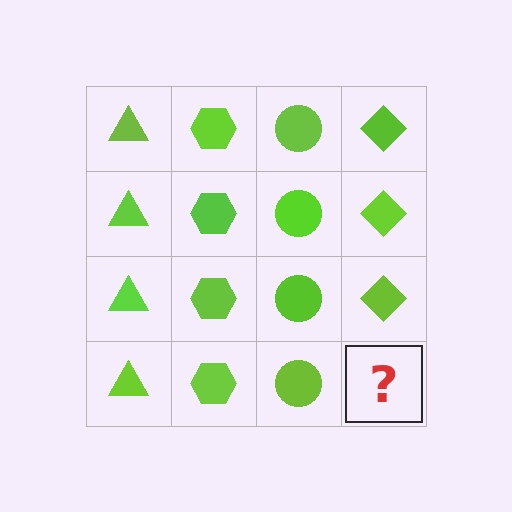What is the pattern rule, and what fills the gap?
The rule is that each column has a consistent shape. The gap should be filled with a lime diamond.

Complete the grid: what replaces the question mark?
The question mark should be replaced with a lime diamond.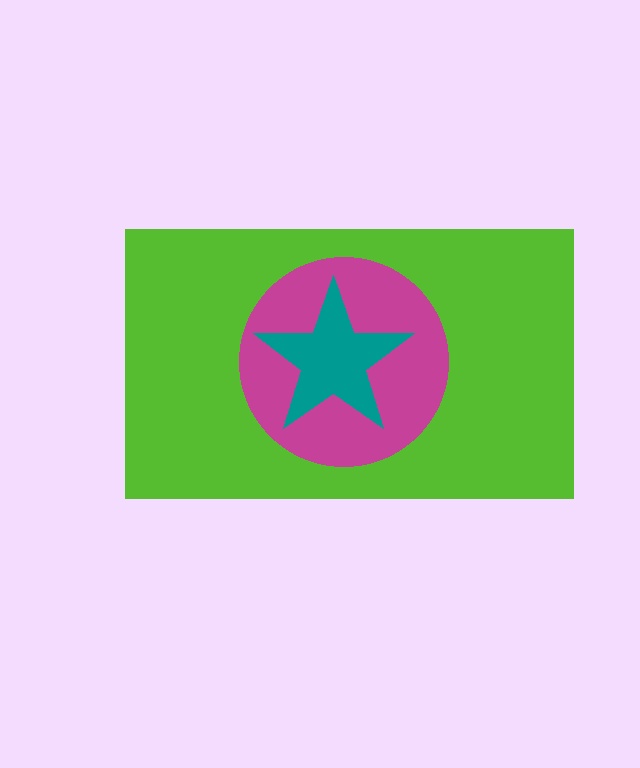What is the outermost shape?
The lime rectangle.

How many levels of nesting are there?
3.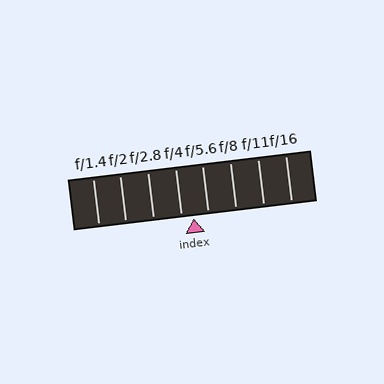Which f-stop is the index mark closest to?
The index mark is closest to f/4.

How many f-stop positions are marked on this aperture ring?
There are 8 f-stop positions marked.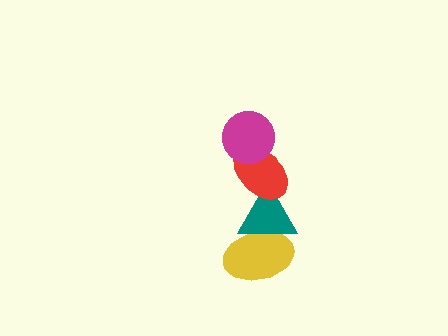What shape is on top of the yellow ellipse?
The teal triangle is on top of the yellow ellipse.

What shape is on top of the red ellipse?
The magenta circle is on top of the red ellipse.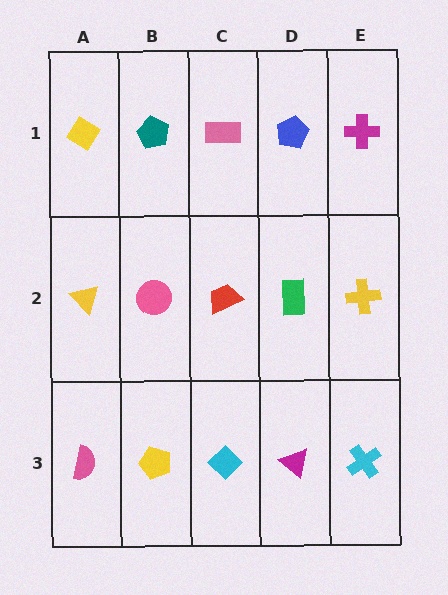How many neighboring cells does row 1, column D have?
3.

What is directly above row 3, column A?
A yellow triangle.